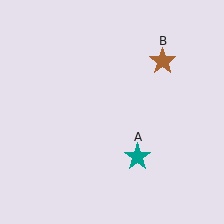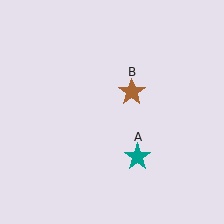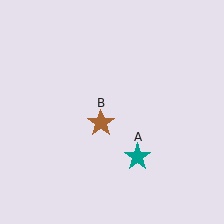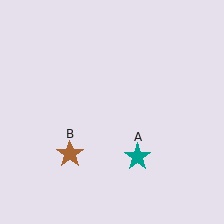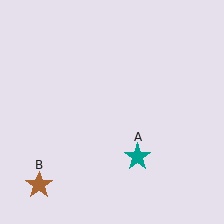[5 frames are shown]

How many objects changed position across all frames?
1 object changed position: brown star (object B).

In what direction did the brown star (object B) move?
The brown star (object B) moved down and to the left.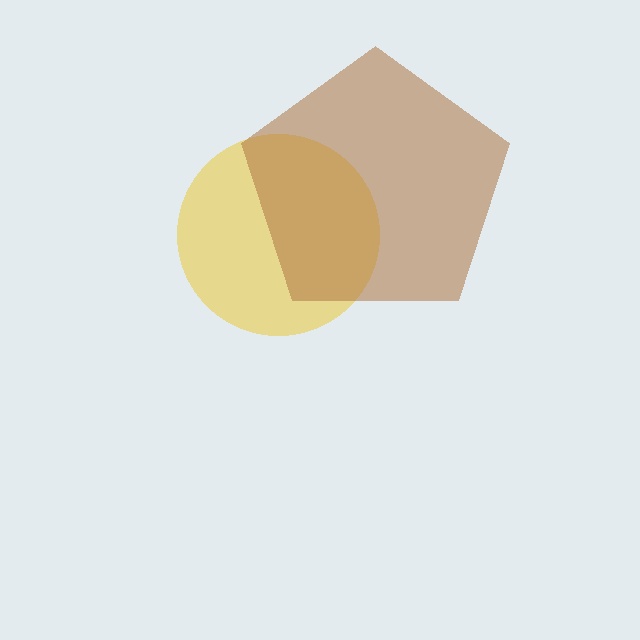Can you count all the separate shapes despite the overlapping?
Yes, there are 2 separate shapes.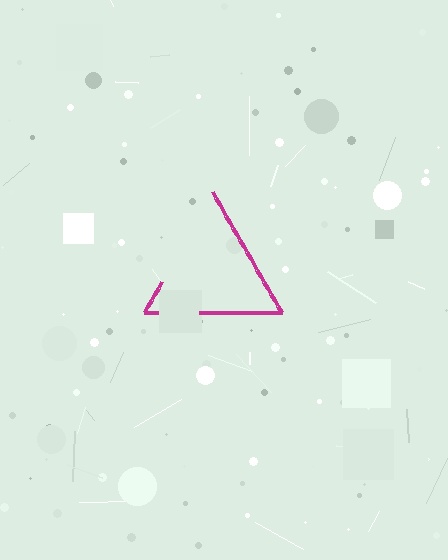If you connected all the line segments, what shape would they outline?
They would outline a triangle.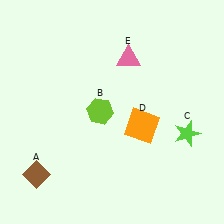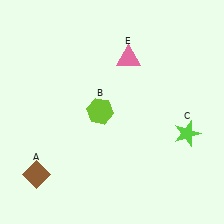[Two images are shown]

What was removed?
The orange square (D) was removed in Image 2.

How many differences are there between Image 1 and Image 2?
There is 1 difference between the two images.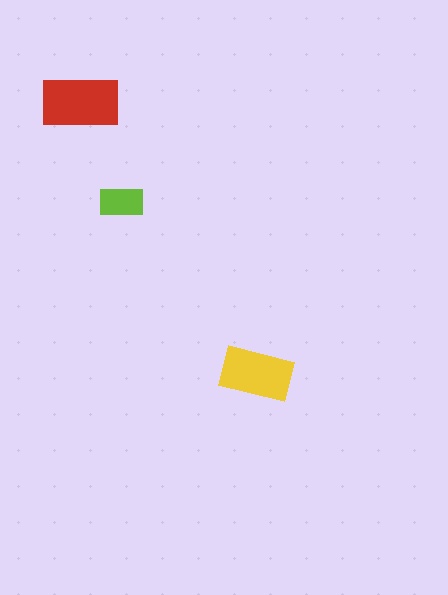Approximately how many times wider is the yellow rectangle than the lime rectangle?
About 1.5 times wider.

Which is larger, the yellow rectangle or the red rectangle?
The red one.